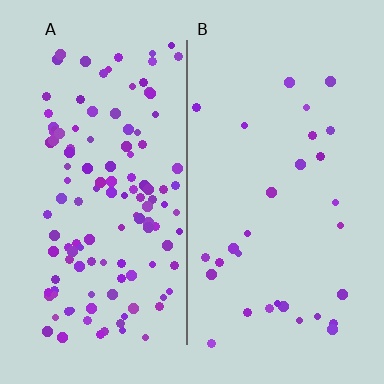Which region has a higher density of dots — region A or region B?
A (the left).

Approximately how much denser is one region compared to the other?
Approximately 4.1× — region A over region B.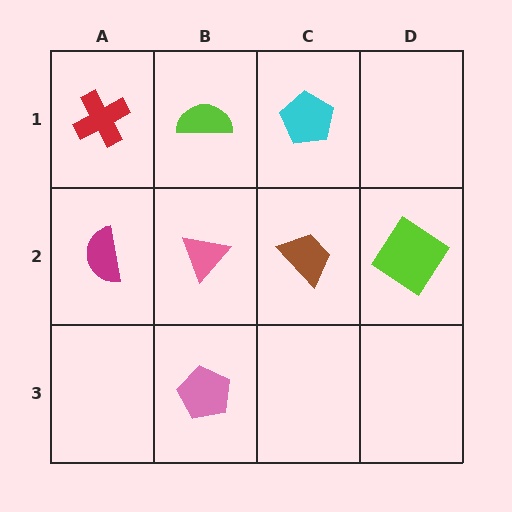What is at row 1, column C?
A cyan pentagon.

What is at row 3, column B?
A pink pentagon.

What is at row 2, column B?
A pink triangle.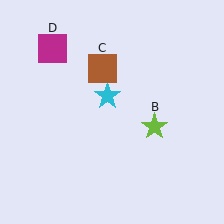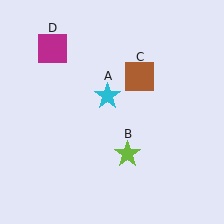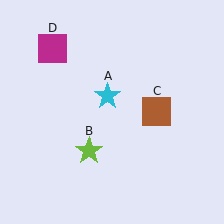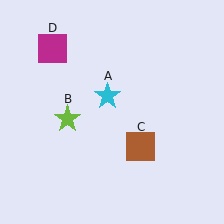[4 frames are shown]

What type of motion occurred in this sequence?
The lime star (object B), brown square (object C) rotated clockwise around the center of the scene.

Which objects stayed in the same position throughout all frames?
Cyan star (object A) and magenta square (object D) remained stationary.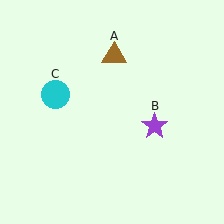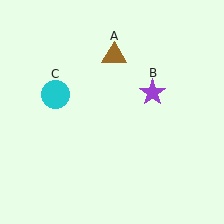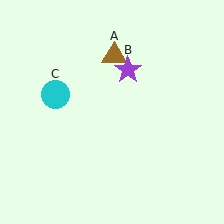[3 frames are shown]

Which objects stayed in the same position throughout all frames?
Brown triangle (object A) and cyan circle (object C) remained stationary.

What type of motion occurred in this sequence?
The purple star (object B) rotated counterclockwise around the center of the scene.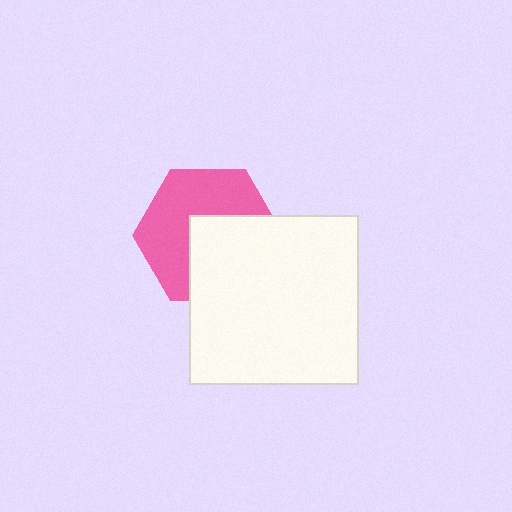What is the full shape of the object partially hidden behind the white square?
The partially hidden object is a pink hexagon.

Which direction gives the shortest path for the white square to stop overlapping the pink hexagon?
Moving toward the lower-right gives the shortest separation.